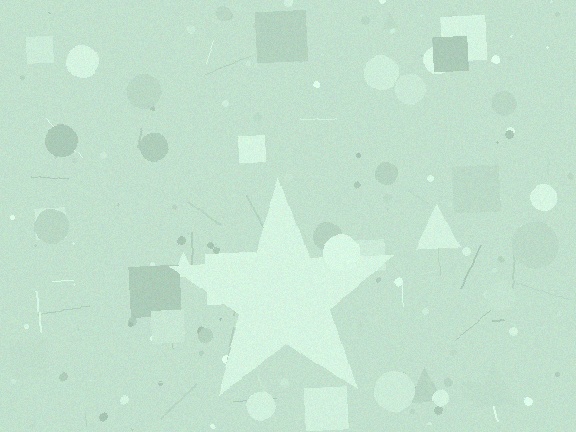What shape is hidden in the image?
A star is hidden in the image.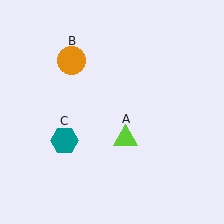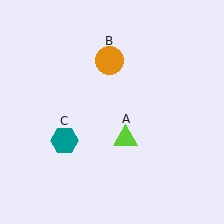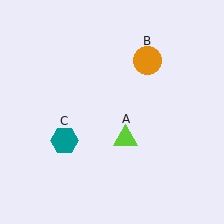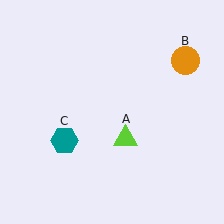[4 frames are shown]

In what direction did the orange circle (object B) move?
The orange circle (object B) moved right.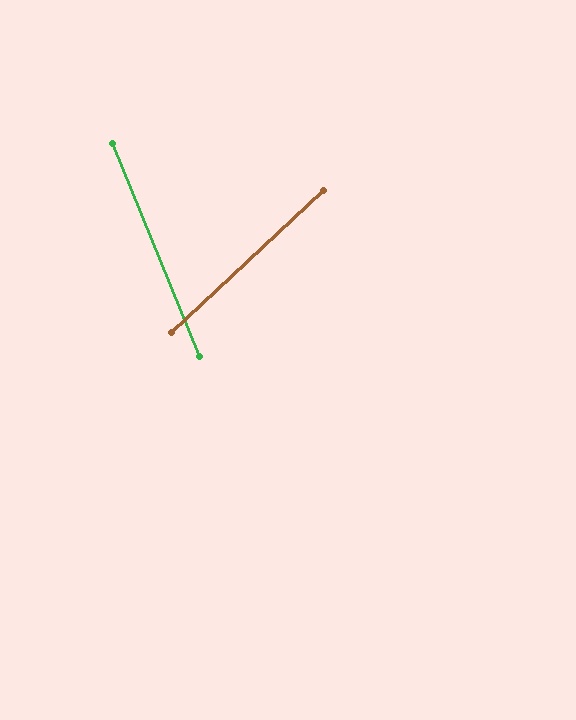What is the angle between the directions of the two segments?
Approximately 69 degrees.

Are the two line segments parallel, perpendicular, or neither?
Neither parallel nor perpendicular — they differ by about 69°.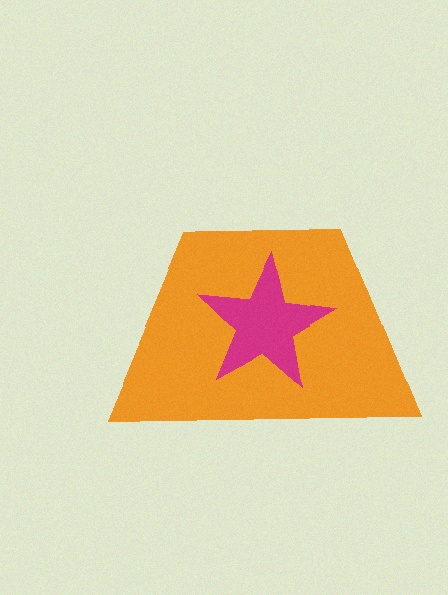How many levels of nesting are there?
2.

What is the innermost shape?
The magenta star.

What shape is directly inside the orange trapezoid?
The magenta star.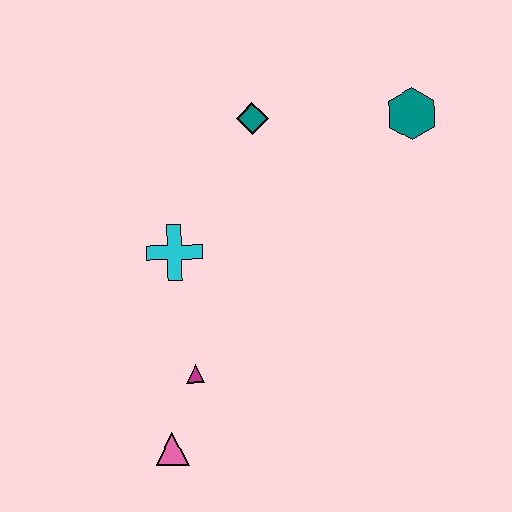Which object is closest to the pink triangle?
The magenta triangle is closest to the pink triangle.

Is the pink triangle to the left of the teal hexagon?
Yes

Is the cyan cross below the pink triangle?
No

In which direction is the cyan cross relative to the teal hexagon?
The cyan cross is to the left of the teal hexagon.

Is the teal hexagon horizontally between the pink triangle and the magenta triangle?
No